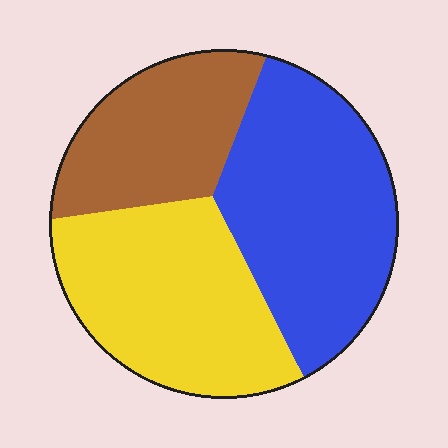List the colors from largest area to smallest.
From largest to smallest: blue, yellow, brown.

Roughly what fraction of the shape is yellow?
Yellow takes up about three eighths (3/8) of the shape.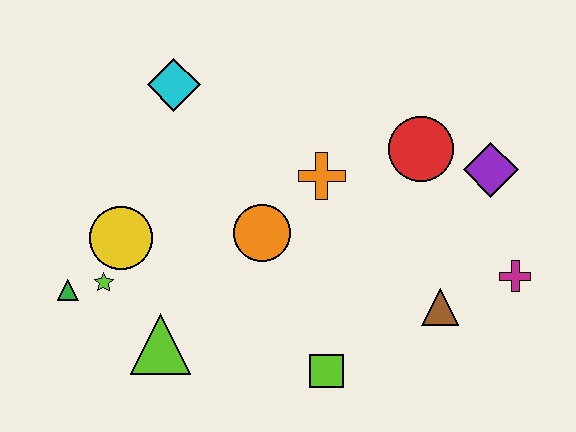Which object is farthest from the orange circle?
The magenta cross is farthest from the orange circle.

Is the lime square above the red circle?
No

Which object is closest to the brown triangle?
The magenta cross is closest to the brown triangle.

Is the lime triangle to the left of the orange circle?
Yes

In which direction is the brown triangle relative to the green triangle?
The brown triangle is to the right of the green triangle.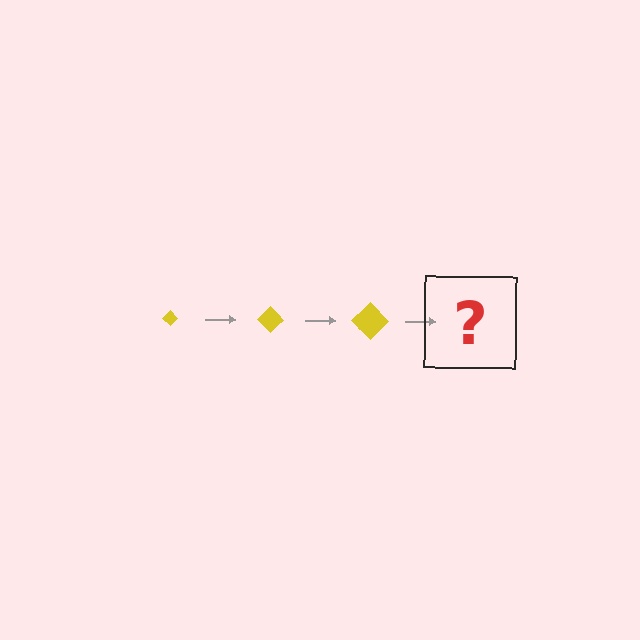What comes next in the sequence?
The next element should be a yellow diamond, larger than the previous one.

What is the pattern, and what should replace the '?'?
The pattern is that the diamond gets progressively larger each step. The '?' should be a yellow diamond, larger than the previous one.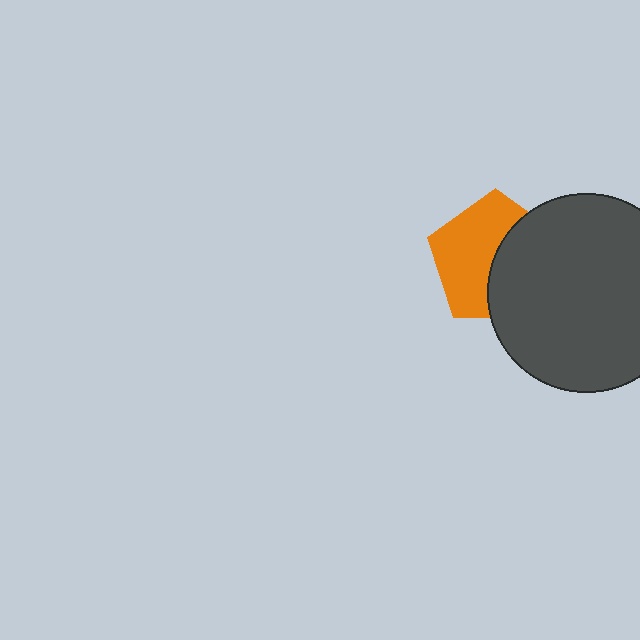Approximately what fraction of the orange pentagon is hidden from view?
Roughly 46% of the orange pentagon is hidden behind the dark gray circle.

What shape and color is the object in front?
The object in front is a dark gray circle.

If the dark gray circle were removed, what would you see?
You would see the complete orange pentagon.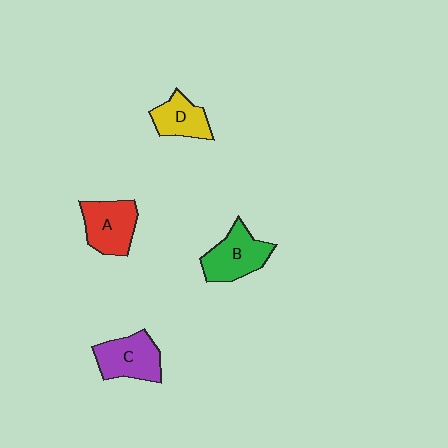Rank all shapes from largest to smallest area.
From largest to smallest: B (green), C (purple), A (red), D (yellow).